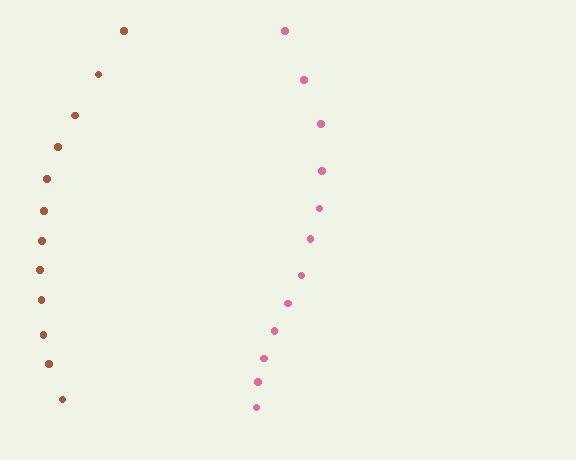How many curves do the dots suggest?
There are 2 distinct paths.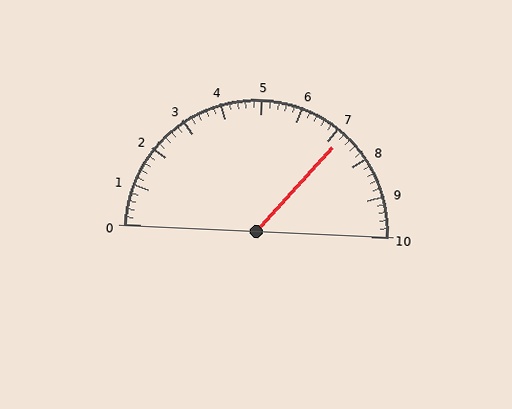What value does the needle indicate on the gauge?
The needle indicates approximately 7.2.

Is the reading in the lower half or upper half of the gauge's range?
The reading is in the upper half of the range (0 to 10).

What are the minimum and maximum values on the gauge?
The gauge ranges from 0 to 10.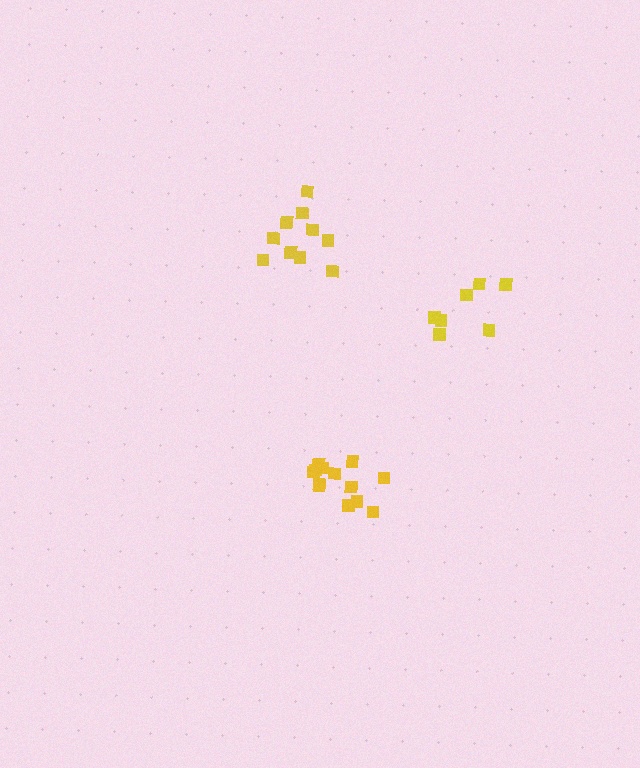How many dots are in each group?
Group 1: 13 dots, Group 2: 11 dots, Group 3: 7 dots (31 total).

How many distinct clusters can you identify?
There are 3 distinct clusters.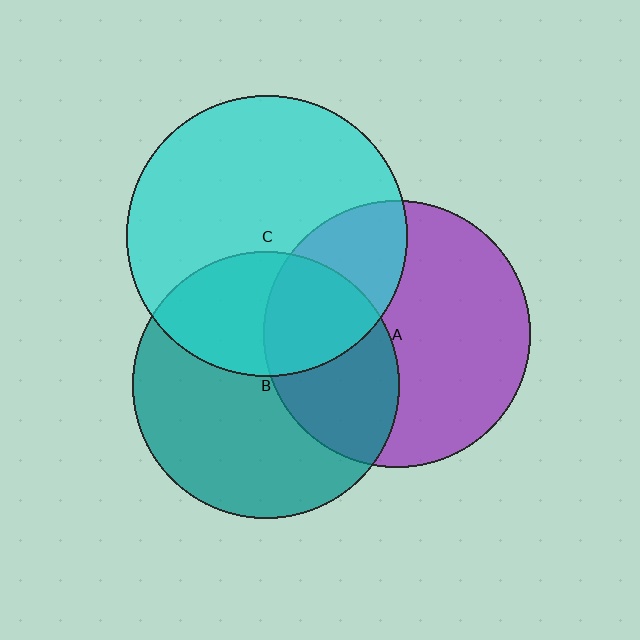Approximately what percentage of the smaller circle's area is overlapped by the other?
Approximately 35%.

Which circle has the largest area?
Circle C (cyan).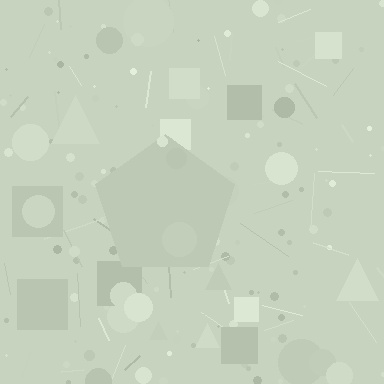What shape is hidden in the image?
A pentagon is hidden in the image.